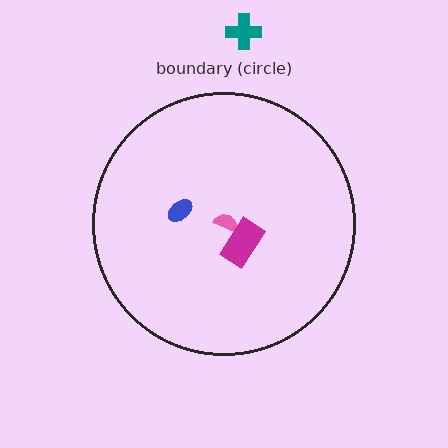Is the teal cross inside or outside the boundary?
Outside.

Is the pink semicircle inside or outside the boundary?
Inside.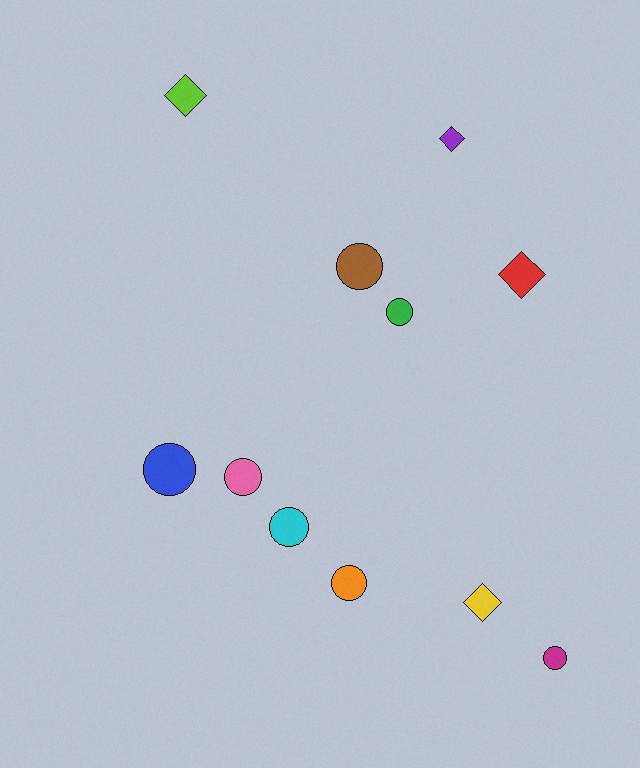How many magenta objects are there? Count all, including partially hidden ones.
There is 1 magenta object.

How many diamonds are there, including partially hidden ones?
There are 4 diamonds.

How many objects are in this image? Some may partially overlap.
There are 11 objects.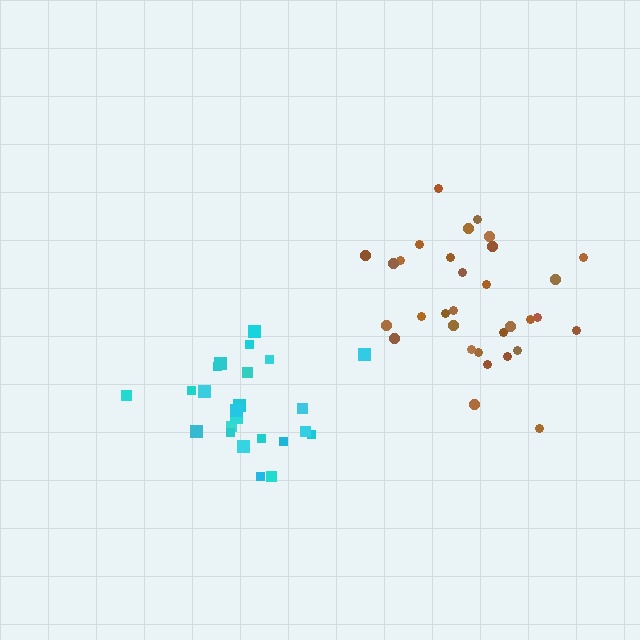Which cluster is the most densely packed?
Brown.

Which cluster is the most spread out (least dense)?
Cyan.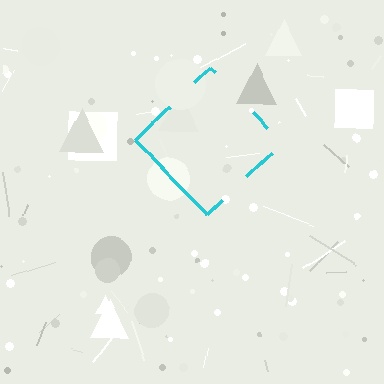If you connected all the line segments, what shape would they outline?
They would outline a diamond.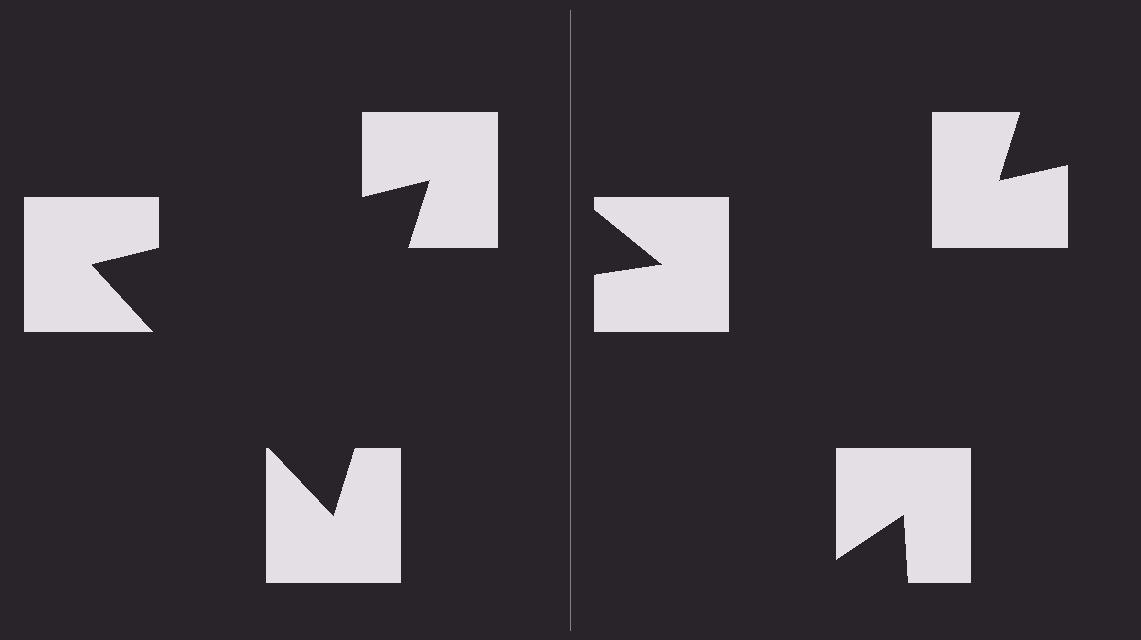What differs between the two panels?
The notched squares are positioned identically on both sides; only the wedge orientations differ. On the left they align to a triangle; on the right they are misaligned.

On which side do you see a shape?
An illusory triangle appears on the left side. On the right side the wedge cuts are rotated, so no coherent shape forms.